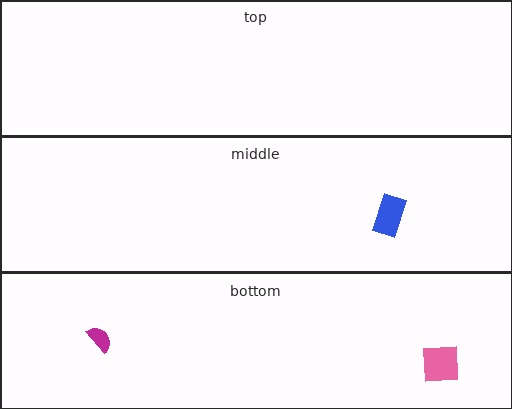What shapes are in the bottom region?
The magenta semicircle, the pink square.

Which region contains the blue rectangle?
The middle region.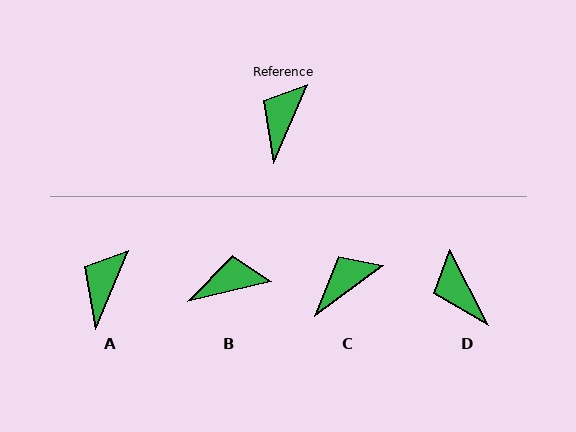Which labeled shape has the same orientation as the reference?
A.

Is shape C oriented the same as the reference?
No, it is off by about 31 degrees.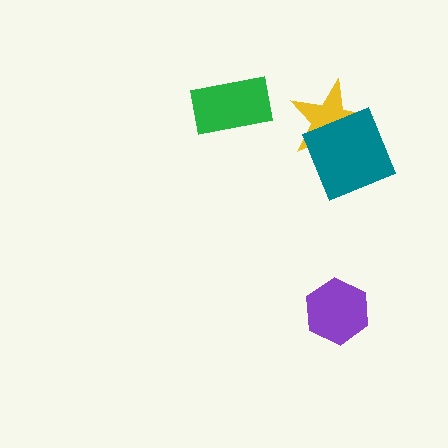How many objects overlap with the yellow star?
1 object overlaps with the yellow star.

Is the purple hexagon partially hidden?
No, no other shape covers it.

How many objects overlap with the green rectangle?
0 objects overlap with the green rectangle.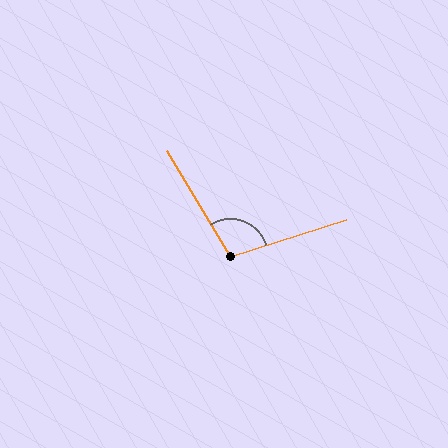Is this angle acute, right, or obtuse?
It is obtuse.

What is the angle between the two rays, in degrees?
Approximately 104 degrees.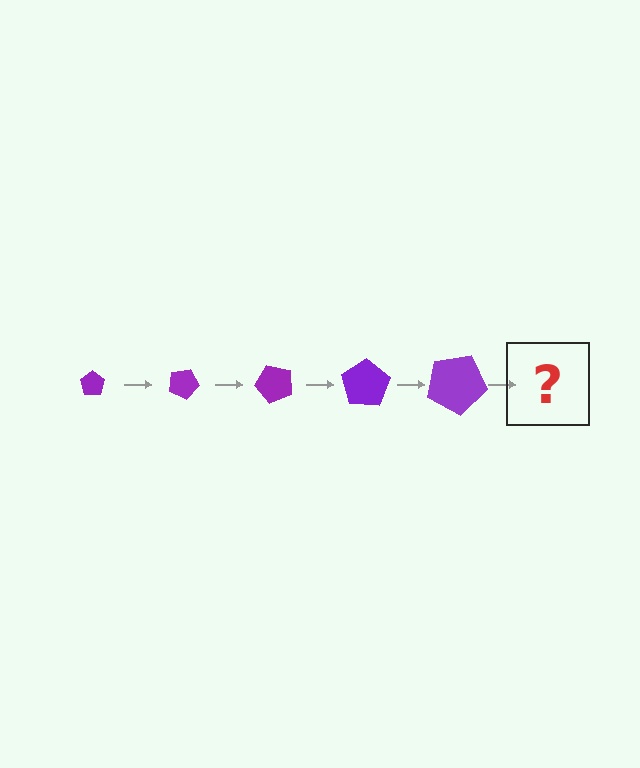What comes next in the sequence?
The next element should be a pentagon, larger than the previous one and rotated 125 degrees from the start.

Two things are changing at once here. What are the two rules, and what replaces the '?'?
The two rules are that the pentagon grows larger each step and it rotates 25 degrees each step. The '?' should be a pentagon, larger than the previous one and rotated 125 degrees from the start.